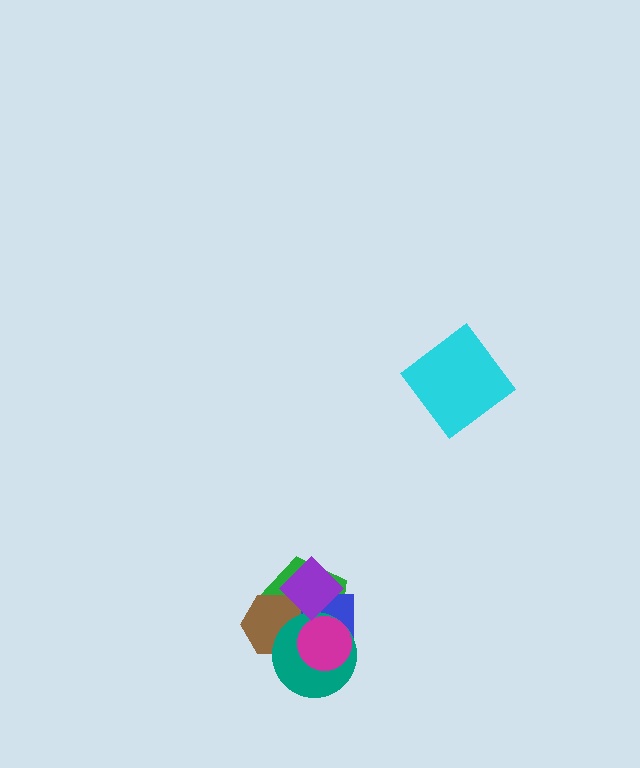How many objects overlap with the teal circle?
4 objects overlap with the teal circle.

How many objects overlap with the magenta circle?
4 objects overlap with the magenta circle.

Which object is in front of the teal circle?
The magenta circle is in front of the teal circle.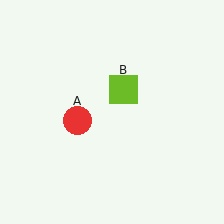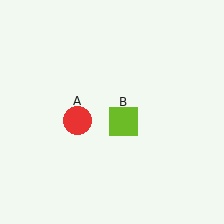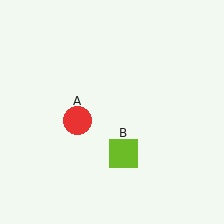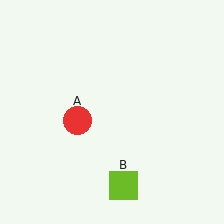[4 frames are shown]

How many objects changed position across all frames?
1 object changed position: lime square (object B).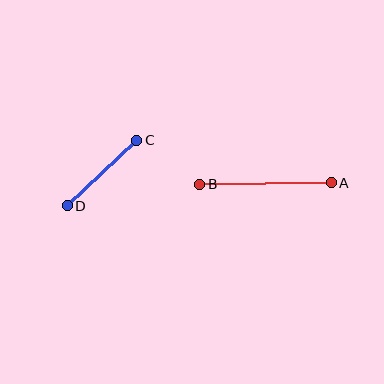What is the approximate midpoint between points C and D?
The midpoint is at approximately (102, 173) pixels.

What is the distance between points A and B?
The distance is approximately 131 pixels.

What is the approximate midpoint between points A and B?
The midpoint is at approximately (265, 184) pixels.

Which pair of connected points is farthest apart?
Points A and B are farthest apart.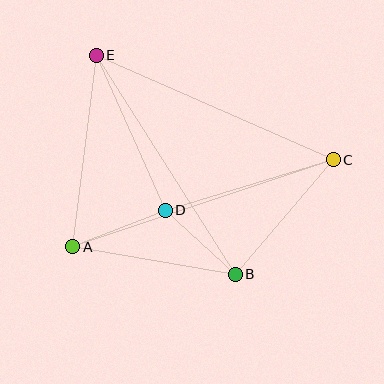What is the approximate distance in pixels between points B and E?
The distance between B and E is approximately 259 pixels.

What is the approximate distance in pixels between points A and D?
The distance between A and D is approximately 99 pixels.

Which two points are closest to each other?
Points B and D are closest to each other.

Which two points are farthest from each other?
Points A and C are farthest from each other.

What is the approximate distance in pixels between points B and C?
The distance between B and C is approximately 151 pixels.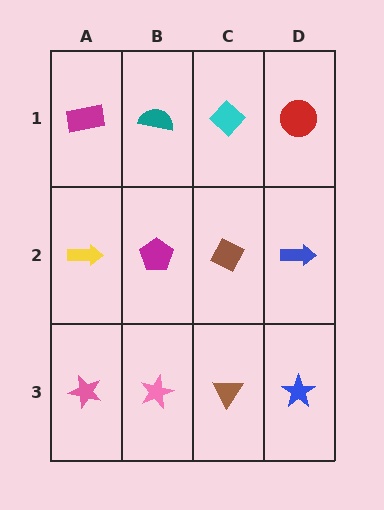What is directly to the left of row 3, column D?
A brown triangle.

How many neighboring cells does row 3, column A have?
2.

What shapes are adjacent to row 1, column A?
A yellow arrow (row 2, column A), a teal semicircle (row 1, column B).